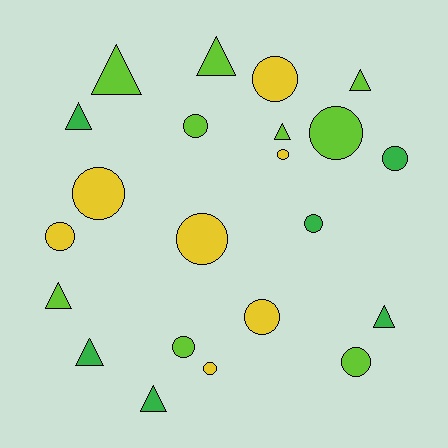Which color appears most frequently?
Lime, with 9 objects.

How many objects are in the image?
There are 22 objects.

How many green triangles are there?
There are 4 green triangles.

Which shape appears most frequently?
Circle, with 13 objects.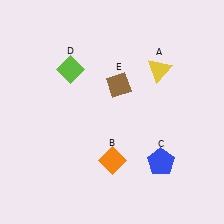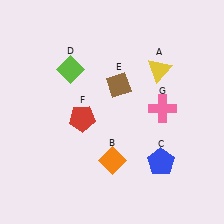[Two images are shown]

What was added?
A red pentagon (F), a pink cross (G) were added in Image 2.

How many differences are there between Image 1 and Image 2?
There are 2 differences between the two images.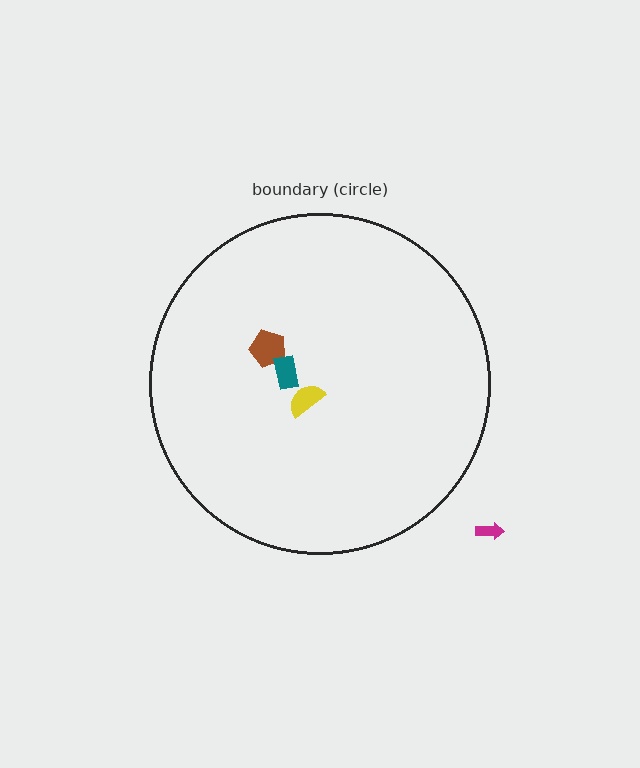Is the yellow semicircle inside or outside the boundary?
Inside.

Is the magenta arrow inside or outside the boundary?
Outside.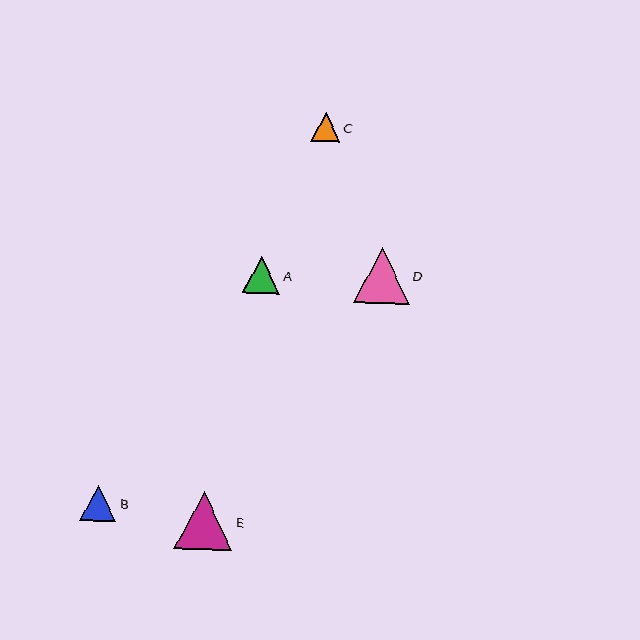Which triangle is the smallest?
Triangle C is the smallest with a size of approximately 29 pixels.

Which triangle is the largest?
Triangle E is the largest with a size of approximately 58 pixels.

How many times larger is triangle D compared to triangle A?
Triangle D is approximately 1.5 times the size of triangle A.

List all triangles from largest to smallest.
From largest to smallest: E, D, A, B, C.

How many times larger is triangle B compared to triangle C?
Triangle B is approximately 1.2 times the size of triangle C.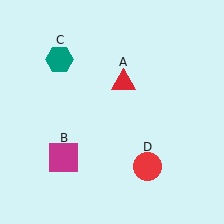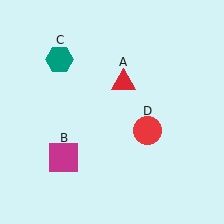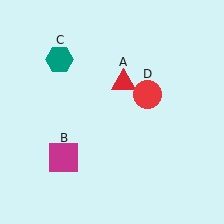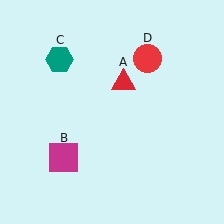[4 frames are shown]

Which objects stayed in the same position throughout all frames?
Red triangle (object A) and magenta square (object B) and teal hexagon (object C) remained stationary.